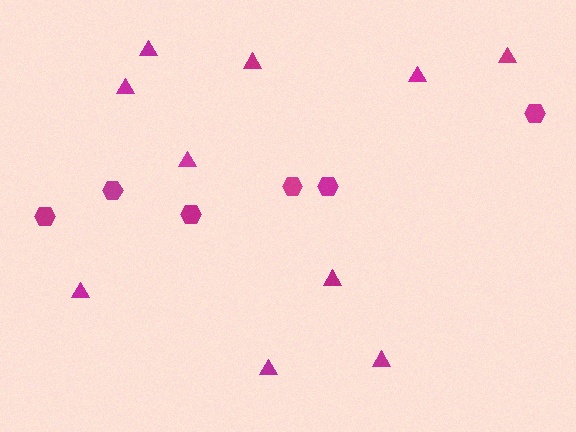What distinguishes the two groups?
There are 2 groups: one group of hexagons (6) and one group of triangles (10).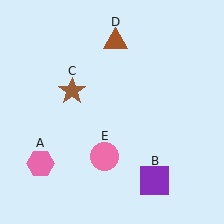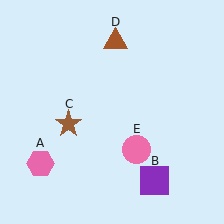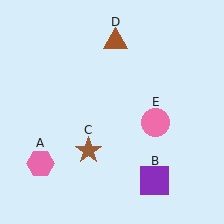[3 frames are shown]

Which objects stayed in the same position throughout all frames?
Pink hexagon (object A) and purple square (object B) and brown triangle (object D) remained stationary.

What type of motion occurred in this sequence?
The brown star (object C), pink circle (object E) rotated counterclockwise around the center of the scene.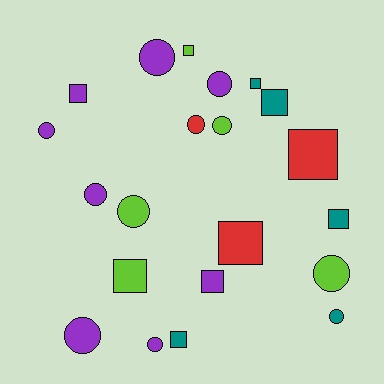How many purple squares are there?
There are 2 purple squares.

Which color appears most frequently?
Purple, with 8 objects.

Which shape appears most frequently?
Circle, with 11 objects.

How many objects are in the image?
There are 21 objects.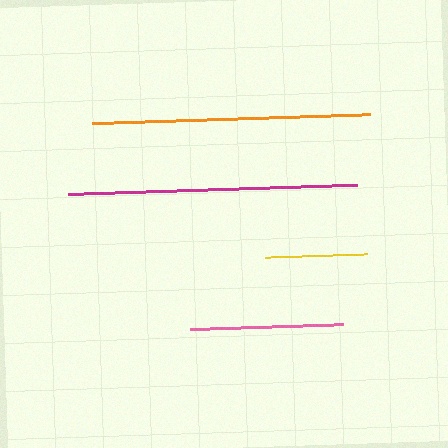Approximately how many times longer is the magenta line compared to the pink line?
The magenta line is approximately 1.9 times the length of the pink line.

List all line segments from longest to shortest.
From longest to shortest: magenta, orange, pink, yellow.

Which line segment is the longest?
The magenta line is the longest at approximately 289 pixels.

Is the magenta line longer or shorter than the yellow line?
The magenta line is longer than the yellow line.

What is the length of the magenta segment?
The magenta segment is approximately 289 pixels long.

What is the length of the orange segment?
The orange segment is approximately 278 pixels long.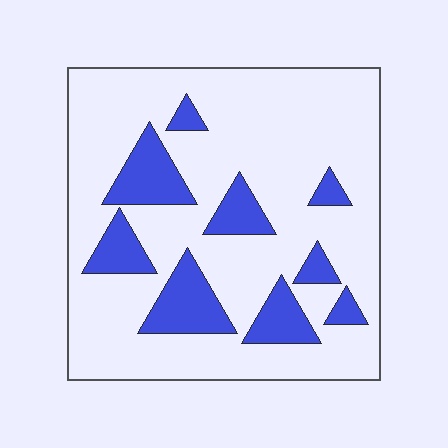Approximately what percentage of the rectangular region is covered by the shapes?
Approximately 20%.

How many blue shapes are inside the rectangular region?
9.